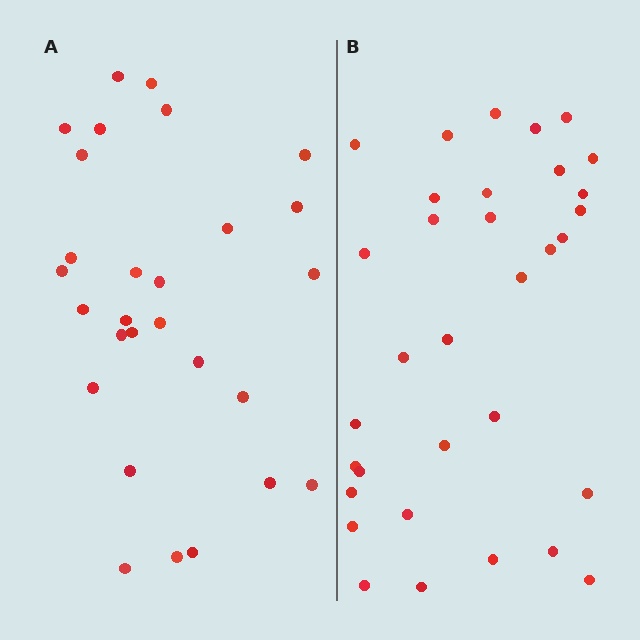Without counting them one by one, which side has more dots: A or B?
Region B (the right region) has more dots.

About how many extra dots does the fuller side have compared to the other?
Region B has about 5 more dots than region A.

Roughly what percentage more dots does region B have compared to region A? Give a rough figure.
About 20% more.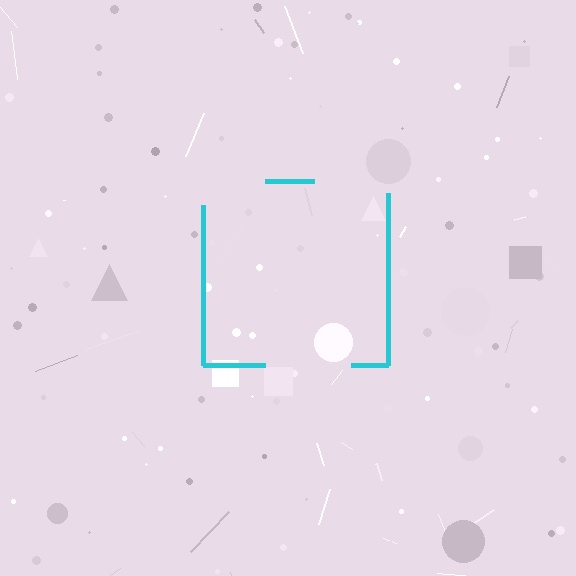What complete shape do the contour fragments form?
The contour fragments form a square.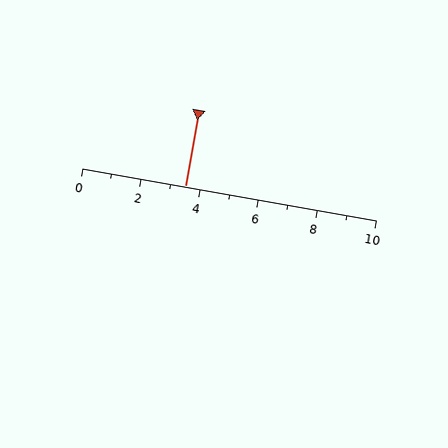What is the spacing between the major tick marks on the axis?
The major ticks are spaced 2 apart.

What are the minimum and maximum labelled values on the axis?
The axis runs from 0 to 10.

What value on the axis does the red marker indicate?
The marker indicates approximately 3.5.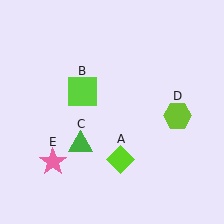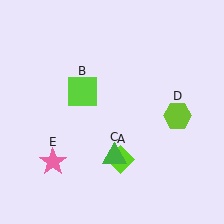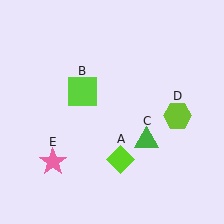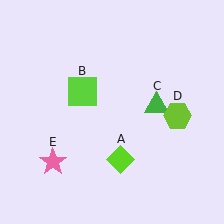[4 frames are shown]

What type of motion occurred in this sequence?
The green triangle (object C) rotated counterclockwise around the center of the scene.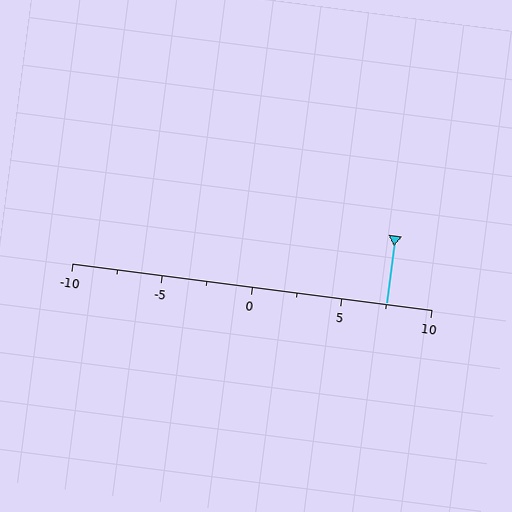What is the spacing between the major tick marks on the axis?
The major ticks are spaced 5 apart.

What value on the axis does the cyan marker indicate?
The marker indicates approximately 7.5.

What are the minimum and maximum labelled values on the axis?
The axis runs from -10 to 10.